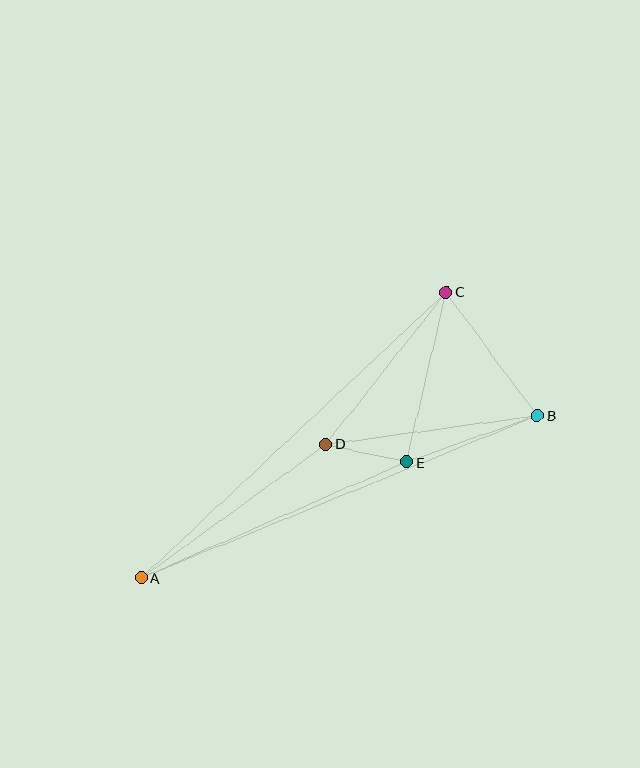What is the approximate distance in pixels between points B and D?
The distance between B and D is approximately 213 pixels.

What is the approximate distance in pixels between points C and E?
The distance between C and E is approximately 174 pixels.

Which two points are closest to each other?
Points D and E are closest to each other.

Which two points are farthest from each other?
Points A and B are farthest from each other.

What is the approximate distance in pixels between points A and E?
The distance between A and E is approximately 289 pixels.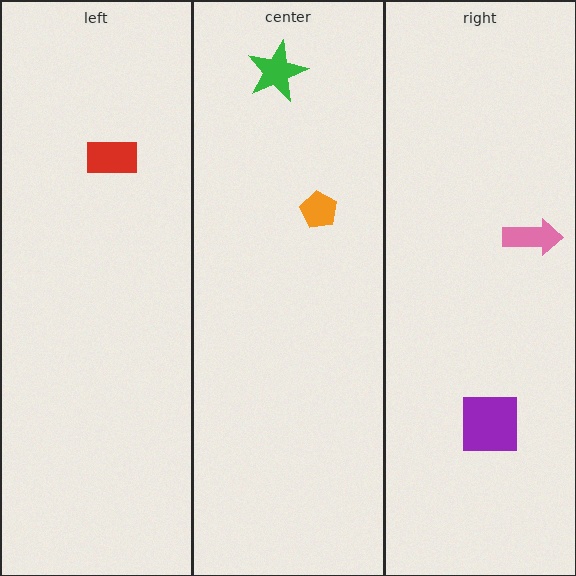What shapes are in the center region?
The green star, the orange pentagon.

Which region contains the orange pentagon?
The center region.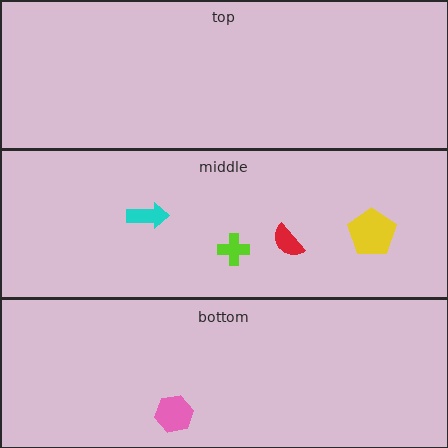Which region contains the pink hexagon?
The bottom region.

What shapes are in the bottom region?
The pink hexagon.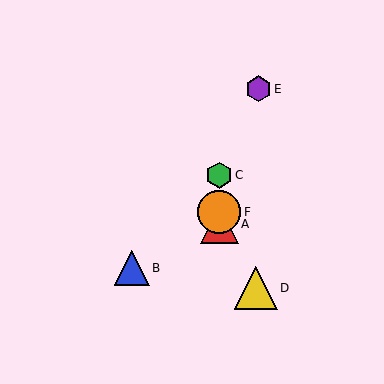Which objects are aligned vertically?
Objects A, C, F are aligned vertically.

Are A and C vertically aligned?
Yes, both are at x≈219.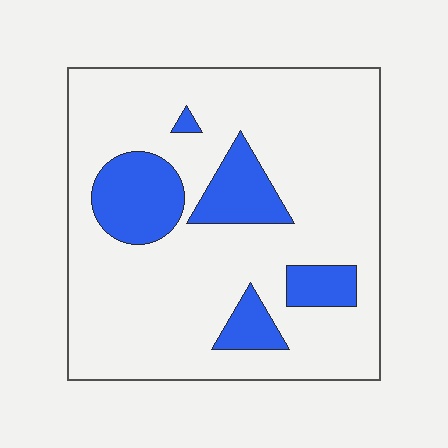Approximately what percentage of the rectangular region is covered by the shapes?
Approximately 20%.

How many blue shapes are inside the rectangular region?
5.